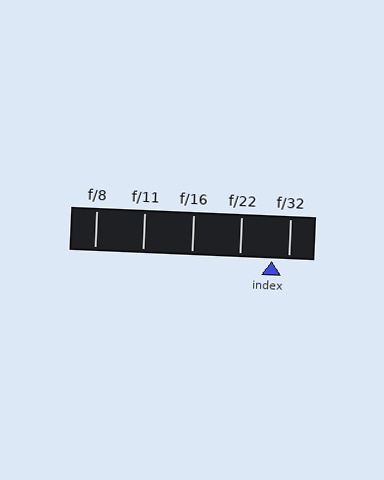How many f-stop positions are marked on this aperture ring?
There are 5 f-stop positions marked.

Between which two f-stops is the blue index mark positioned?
The index mark is between f/22 and f/32.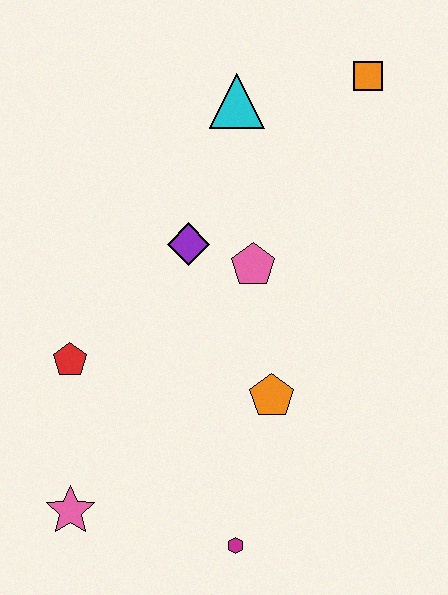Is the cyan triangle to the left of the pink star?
No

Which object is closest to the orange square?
The cyan triangle is closest to the orange square.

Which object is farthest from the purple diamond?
The magenta hexagon is farthest from the purple diamond.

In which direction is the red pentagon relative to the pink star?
The red pentagon is above the pink star.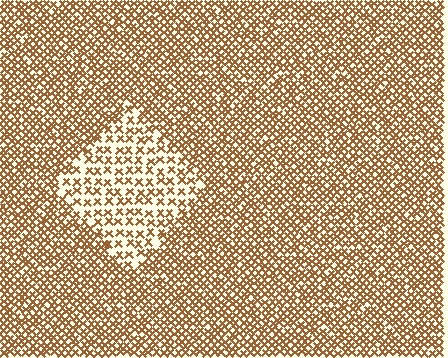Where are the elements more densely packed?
The elements are more densely packed outside the diamond boundary.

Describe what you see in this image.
The image contains small brown elements arranged at two different densities. A diamond-shaped region is visible where the elements are less densely packed than the surrounding area.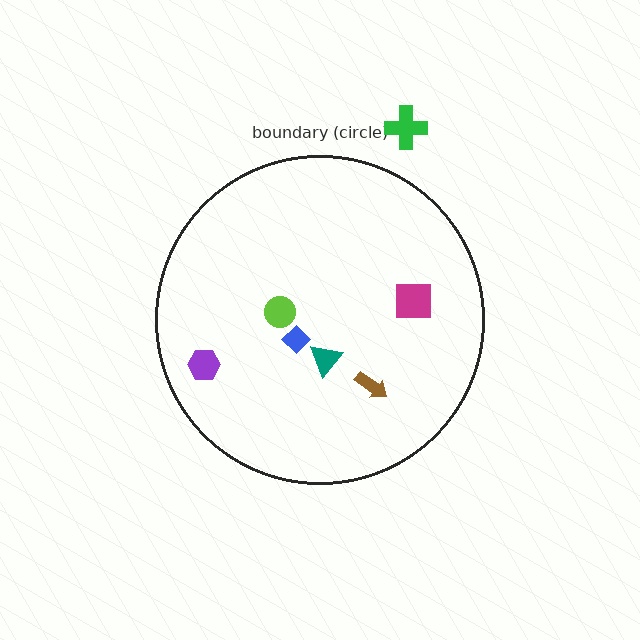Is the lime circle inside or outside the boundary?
Inside.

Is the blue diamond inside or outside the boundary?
Inside.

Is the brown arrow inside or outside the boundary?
Inside.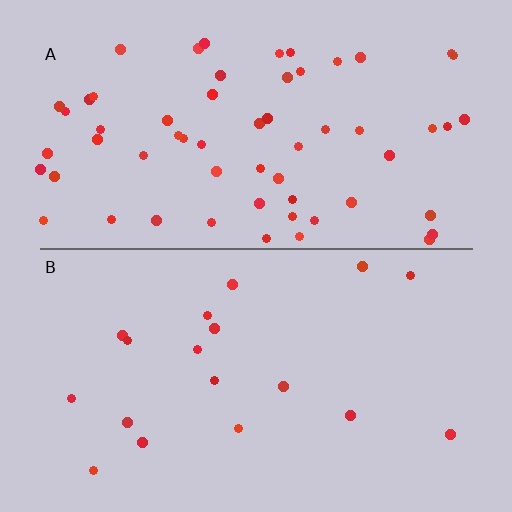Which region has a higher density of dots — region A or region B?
A (the top).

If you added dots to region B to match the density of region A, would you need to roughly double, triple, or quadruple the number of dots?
Approximately triple.